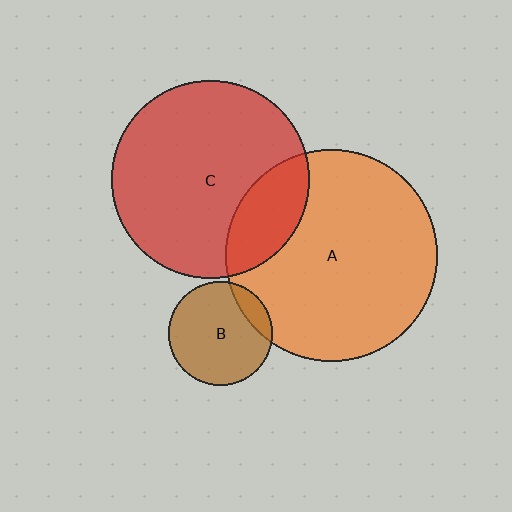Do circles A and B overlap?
Yes.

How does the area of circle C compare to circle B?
Approximately 3.6 times.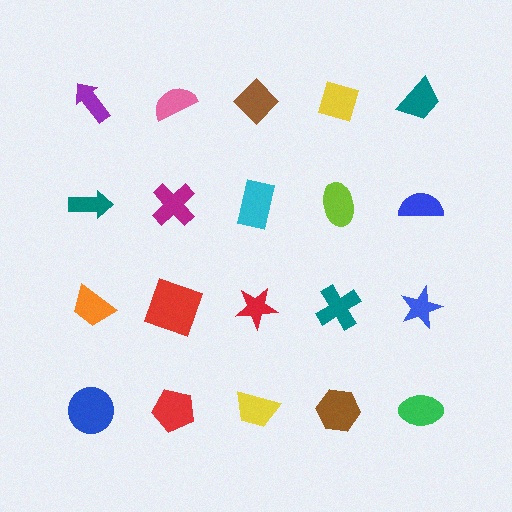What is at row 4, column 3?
A yellow trapezoid.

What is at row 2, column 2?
A magenta cross.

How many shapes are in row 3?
5 shapes.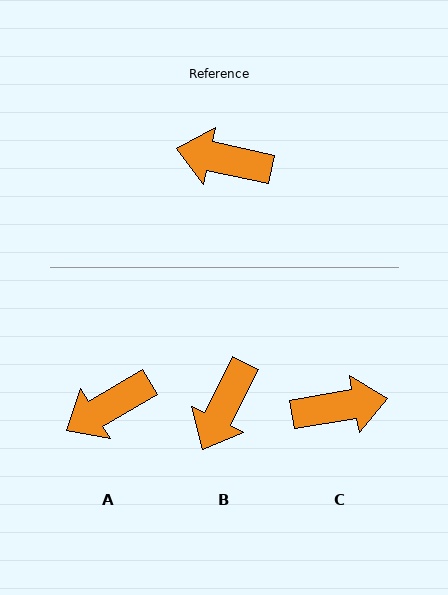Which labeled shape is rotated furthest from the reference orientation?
C, about 158 degrees away.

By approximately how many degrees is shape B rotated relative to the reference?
Approximately 75 degrees counter-clockwise.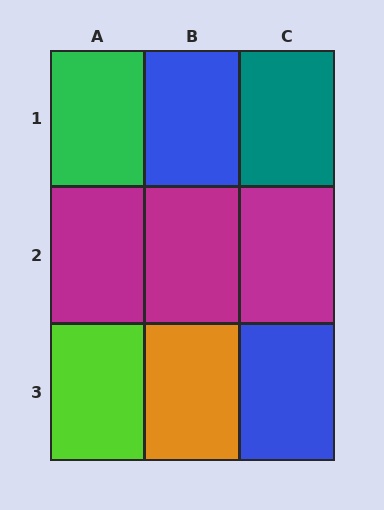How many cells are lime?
1 cell is lime.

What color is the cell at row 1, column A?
Green.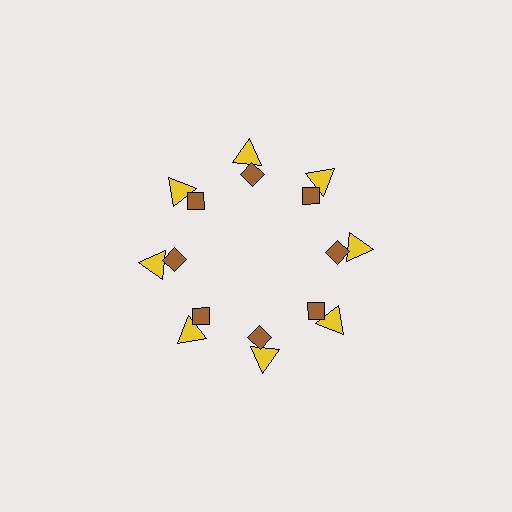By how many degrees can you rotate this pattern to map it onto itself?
The pattern maps onto itself every 45 degrees of rotation.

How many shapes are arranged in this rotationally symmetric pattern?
There are 16 shapes, arranged in 8 groups of 2.